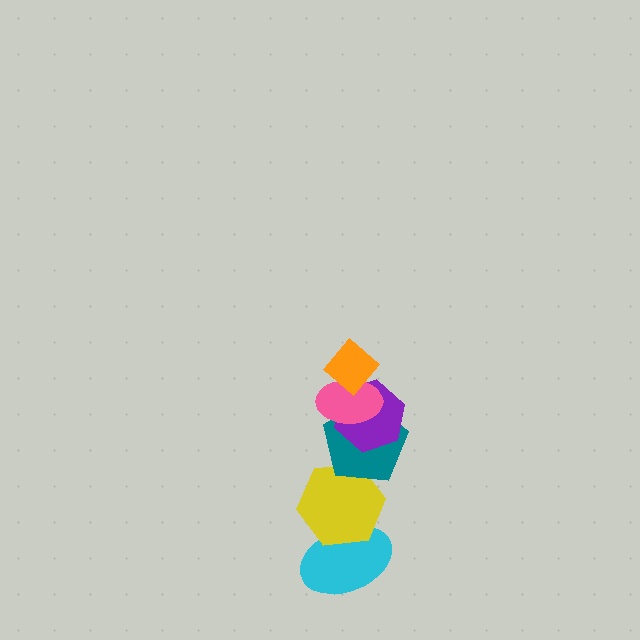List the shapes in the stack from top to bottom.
From top to bottom: the orange diamond, the pink ellipse, the purple hexagon, the teal pentagon, the yellow hexagon, the cyan ellipse.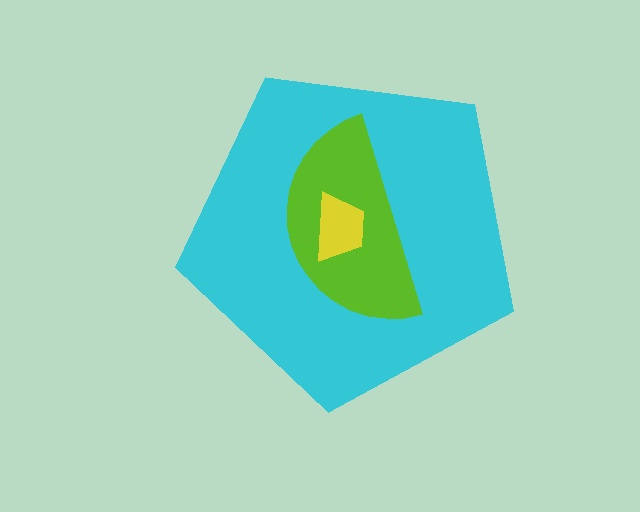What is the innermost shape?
The yellow trapezoid.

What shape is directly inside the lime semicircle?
The yellow trapezoid.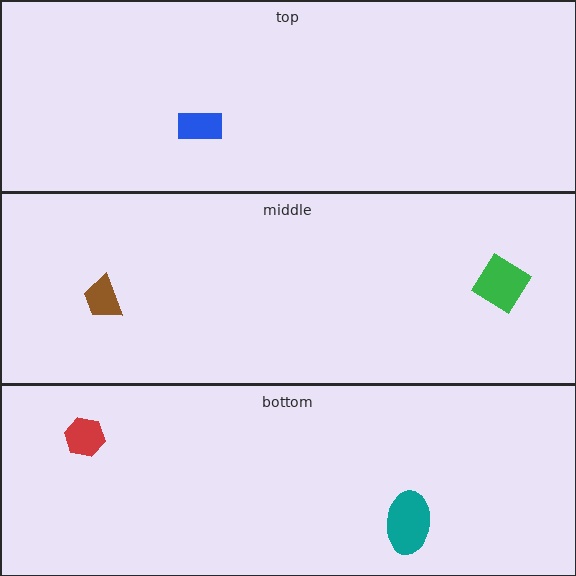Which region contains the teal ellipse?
The bottom region.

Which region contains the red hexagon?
The bottom region.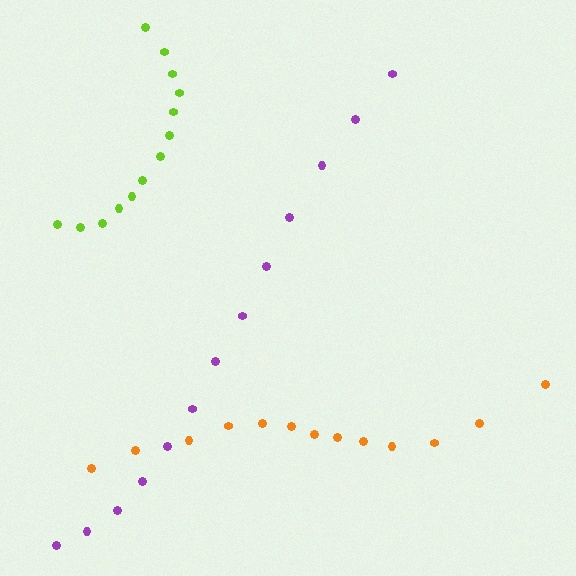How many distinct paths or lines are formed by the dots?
There are 3 distinct paths.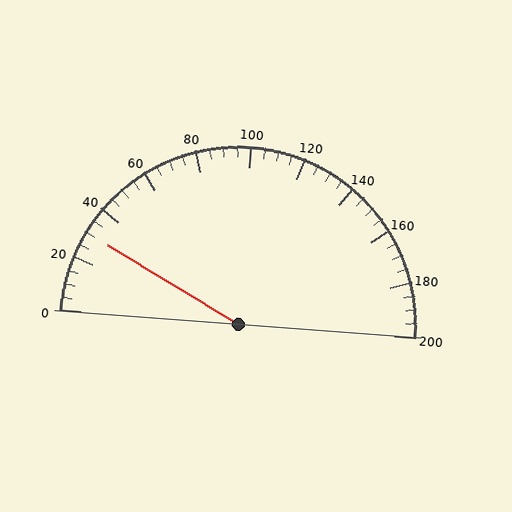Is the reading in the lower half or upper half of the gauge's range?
The reading is in the lower half of the range (0 to 200).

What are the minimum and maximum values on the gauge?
The gauge ranges from 0 to 200.